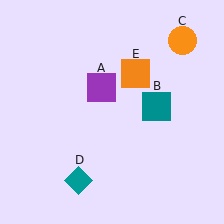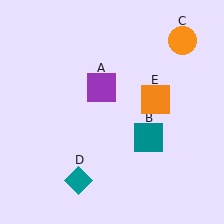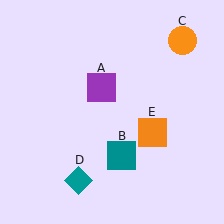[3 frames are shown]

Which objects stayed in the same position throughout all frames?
Purple square (object A) and orange circle (object C) and teal diamond (object D) remained stationary.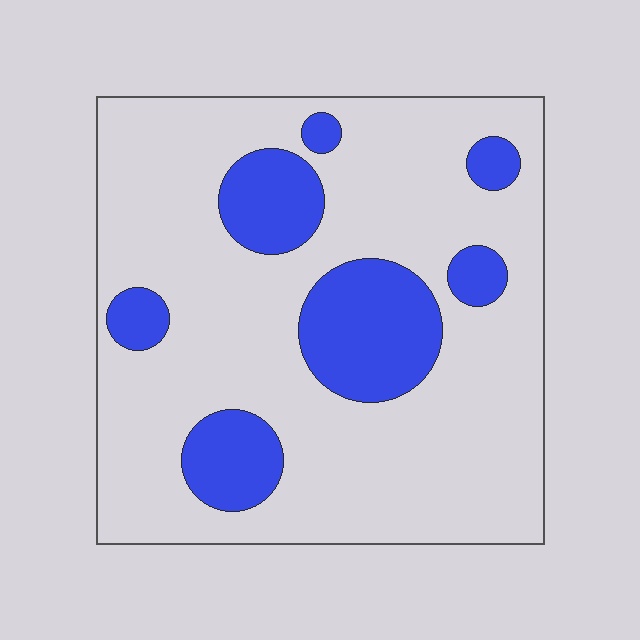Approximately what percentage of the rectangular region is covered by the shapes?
Approximately 20%.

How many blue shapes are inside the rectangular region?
7.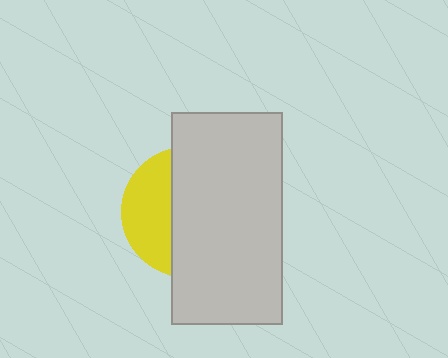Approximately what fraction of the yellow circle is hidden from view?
Roughly 64% of the yellow circle is hidden behind the light gray rectangle.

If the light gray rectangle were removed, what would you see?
You would see the complete yellow circle.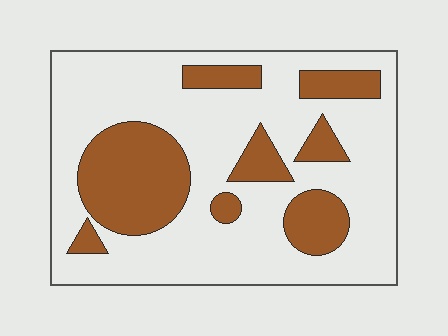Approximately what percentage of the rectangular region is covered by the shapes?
Approximately 30%.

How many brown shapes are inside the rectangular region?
8.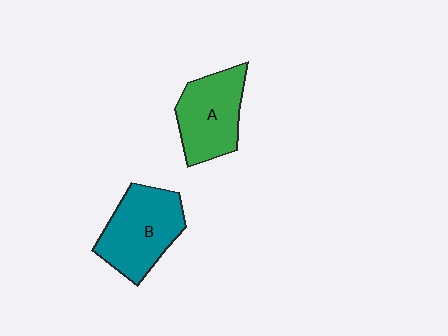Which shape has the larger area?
Shape B (teal).